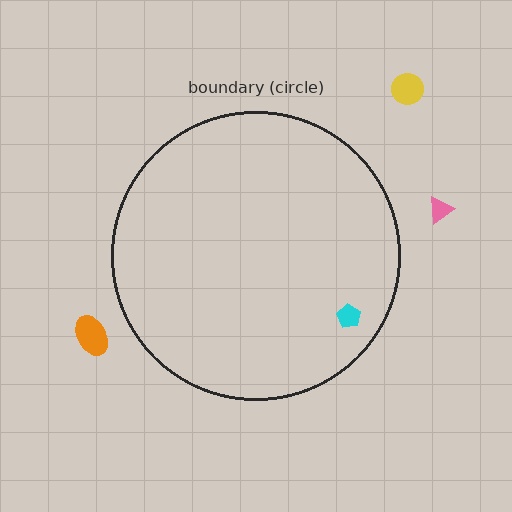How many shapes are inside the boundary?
1 inside, 3 outside.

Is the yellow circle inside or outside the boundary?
Outside.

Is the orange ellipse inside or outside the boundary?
Outside.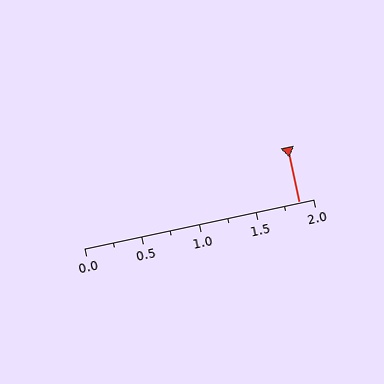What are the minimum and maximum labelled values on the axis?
The axis runs from 0.0 to 2.0.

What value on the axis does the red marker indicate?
The marker indicates approximately 1.88.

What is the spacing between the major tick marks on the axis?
The major ticks are spaced 0.5 apart.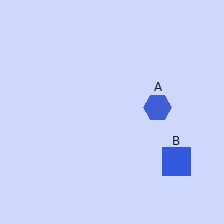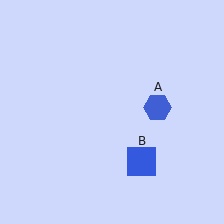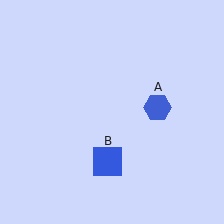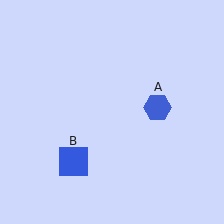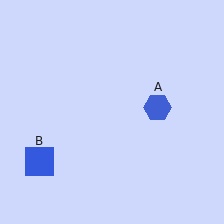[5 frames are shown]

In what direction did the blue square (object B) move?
The blue square (object B) moved left.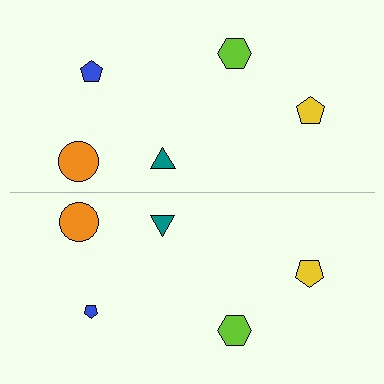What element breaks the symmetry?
The blue pentagon on the bottom side has a different size than its mirror counterpart.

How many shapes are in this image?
There are 10 shapes in this image.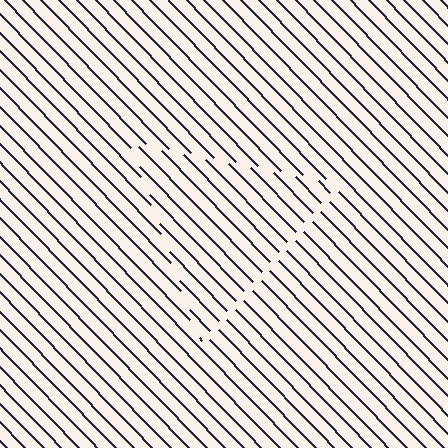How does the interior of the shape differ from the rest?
The interior of the shape contains the same grating, shifted by half a period — the contour is defined by the phase discontinuity where line-ends from the inner and outer gratings abut.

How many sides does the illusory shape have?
3 sides — the line-ends trace a triangle.